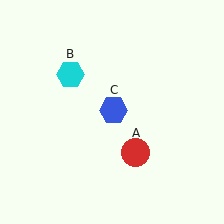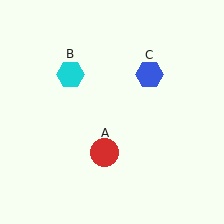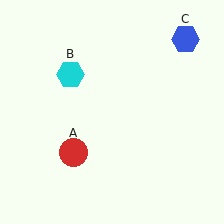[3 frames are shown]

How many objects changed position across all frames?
2 objects changed position: red circle (object A), blue hexagon (object C).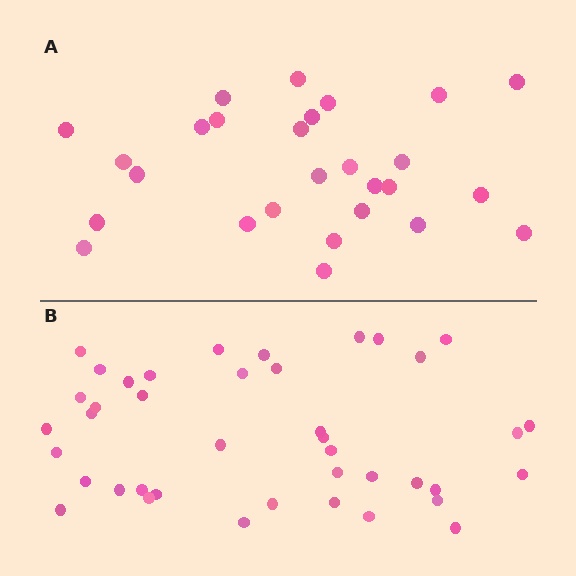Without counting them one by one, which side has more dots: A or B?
Region B (the bottom region) has more dots.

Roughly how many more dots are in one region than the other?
Region B has approximately 15 more dots than region A.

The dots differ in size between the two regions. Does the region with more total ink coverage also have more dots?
No. Region A has more total ink coverage because its dots are larger, but region B actually contains more individual dots. Total area can be misleading — the number of items is what matters here.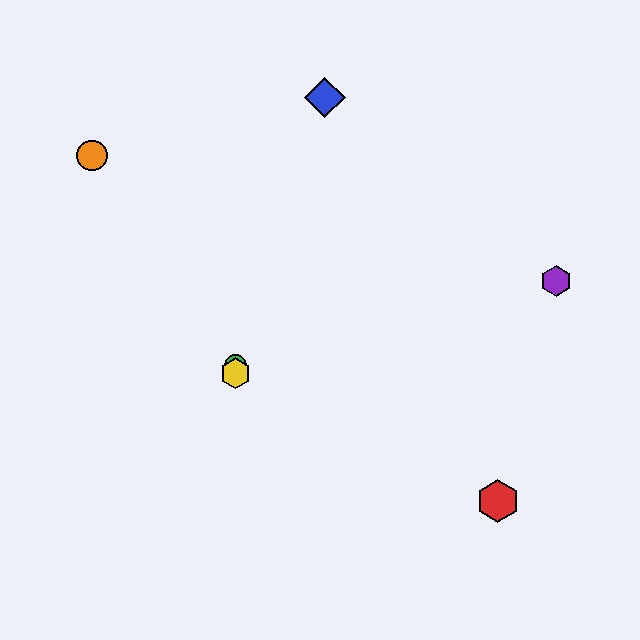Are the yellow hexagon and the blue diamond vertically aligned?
No, the yellow hexagon is at x≈235 and the blue diamond is at x≈325.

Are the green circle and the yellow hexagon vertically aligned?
Yes, both are at x≈235.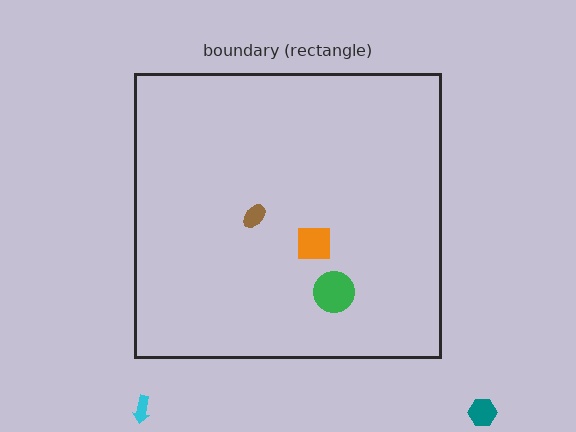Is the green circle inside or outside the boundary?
Inside.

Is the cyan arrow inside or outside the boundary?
Outside.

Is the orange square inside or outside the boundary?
Inside.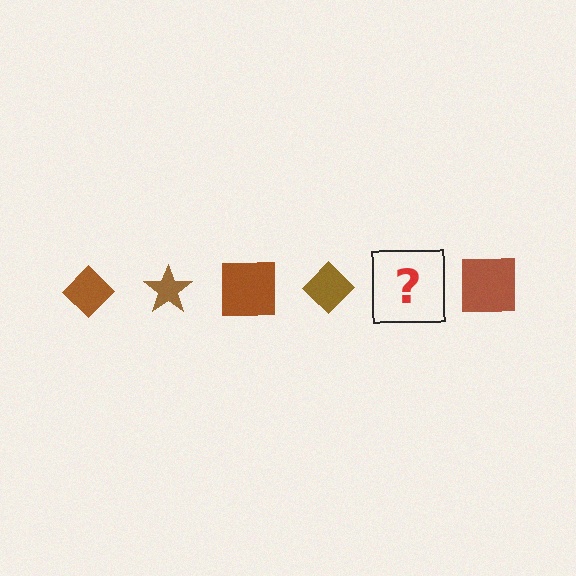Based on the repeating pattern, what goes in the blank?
The blank should be a brown star.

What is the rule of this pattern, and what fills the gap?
The rule is that the pattern cycles through diamond, star, square shapes in brown. The gap should be filled with a brown star.